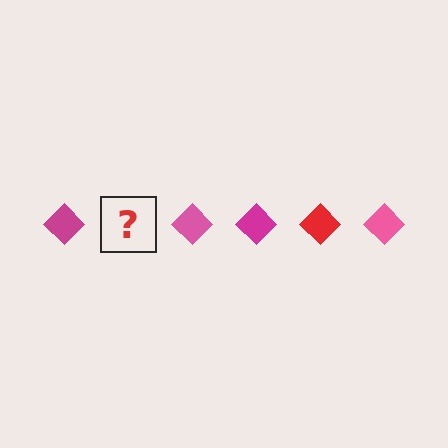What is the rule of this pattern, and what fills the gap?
The rule is that the pattern cycles through magenta, red, pink diamonds. The gap should be filled with a red diamond.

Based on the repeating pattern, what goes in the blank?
The blank should be a red diamond.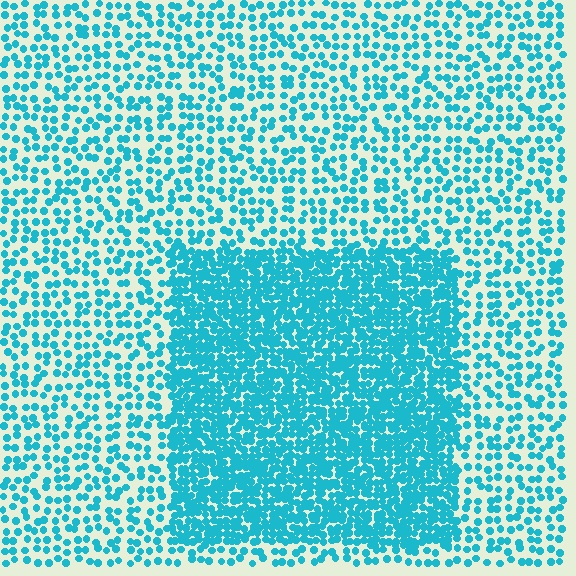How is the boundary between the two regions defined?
The boundary is defined by a change in element density (approximately 2.5x ratio). All elements are the same color, size, and shape.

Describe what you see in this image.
The image contains small cyan elements arranged at two different densities. A rectangle-shaped region is visible where the elements are more densely packed than the surrounding area.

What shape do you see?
I see a rectangle.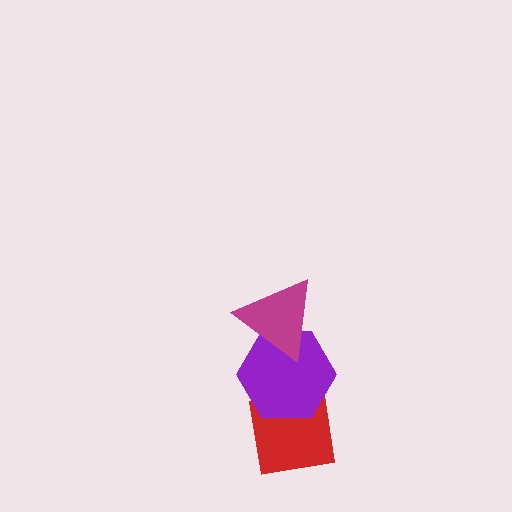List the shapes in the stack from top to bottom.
From top to bottom: the magenta triangle, the purple hexagon, the red square.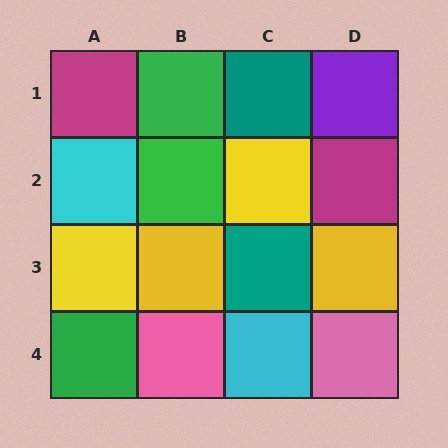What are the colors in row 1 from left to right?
Magenta, green, teal, purple.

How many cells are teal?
2 cells are teal.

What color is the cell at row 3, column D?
Yellow.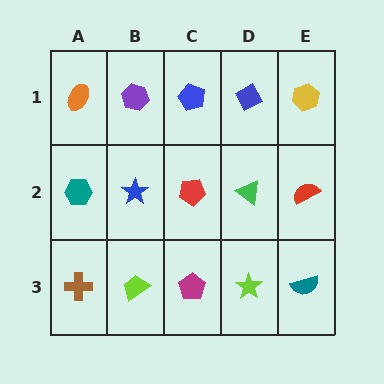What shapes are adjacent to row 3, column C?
A red pentagon (row 2, column C), a lime trapezoid (row 3, column B), a lime star (row 3, column D).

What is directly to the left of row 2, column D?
A red pentagon.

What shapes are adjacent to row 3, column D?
A green triangle (row 2, column D), a magenta pentagon (row 3, column C), a teal semicircle (row 3, column E).